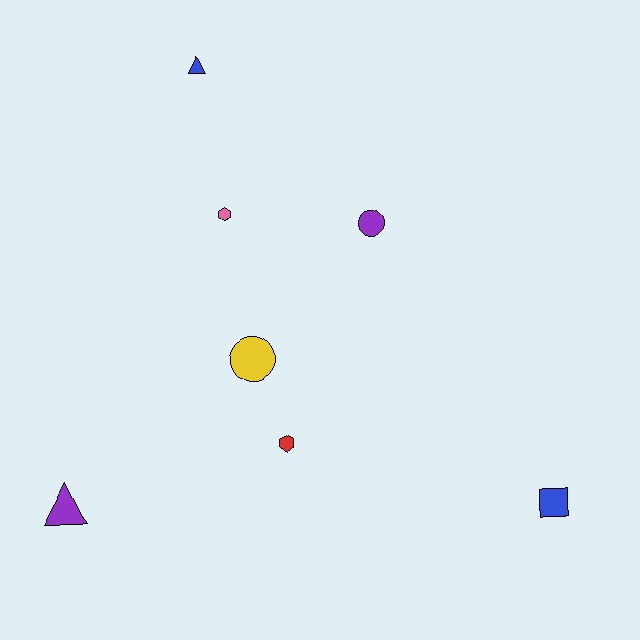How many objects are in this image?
There are 7 objects.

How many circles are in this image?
There are 2 circles.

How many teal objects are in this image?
There are no teal objects.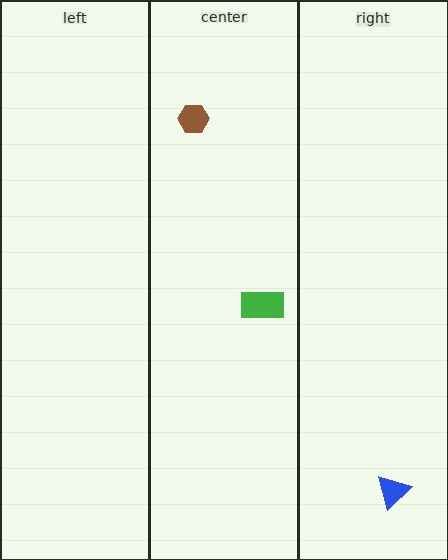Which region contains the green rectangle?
The center region.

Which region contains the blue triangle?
The right region.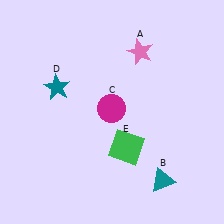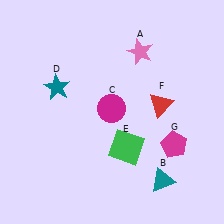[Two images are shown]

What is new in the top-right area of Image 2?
A red triangle (F) was added in the top-right area of Image 2.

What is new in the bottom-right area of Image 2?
A magenta pentagon (G) was added in the bottom-right area of Image 2.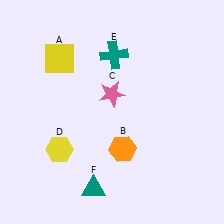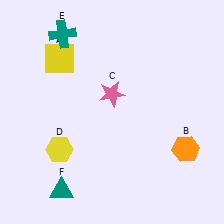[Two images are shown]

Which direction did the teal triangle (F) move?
The teal triangle (F) moved left.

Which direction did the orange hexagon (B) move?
The orange hexagon (B) moved right.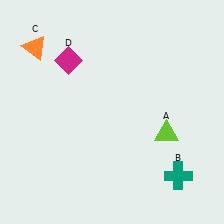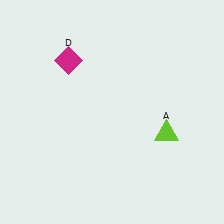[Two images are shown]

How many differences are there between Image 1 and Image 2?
There are 2 differences between the two images.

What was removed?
The orange triangle (C), the teal cross (B) were removed in Image 2.